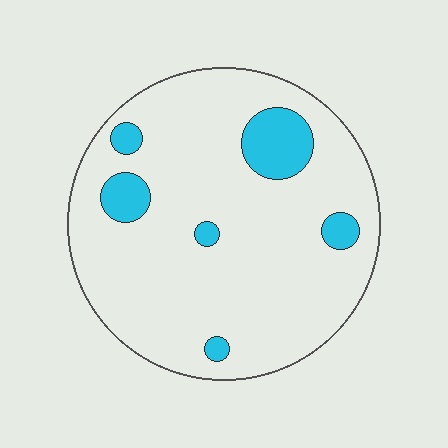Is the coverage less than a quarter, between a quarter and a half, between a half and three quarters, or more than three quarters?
Less than a quarter.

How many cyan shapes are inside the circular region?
6.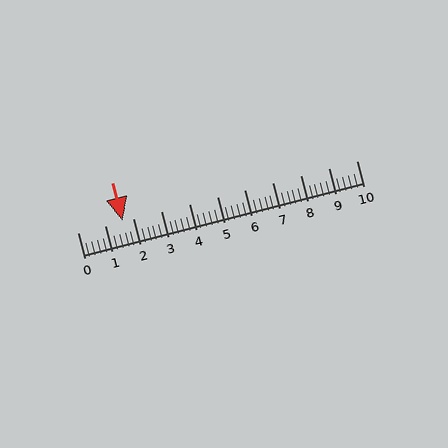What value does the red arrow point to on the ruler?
The red arrow points to approximately 1.6.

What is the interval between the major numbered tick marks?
The major tick marks are spaced 1 units apart.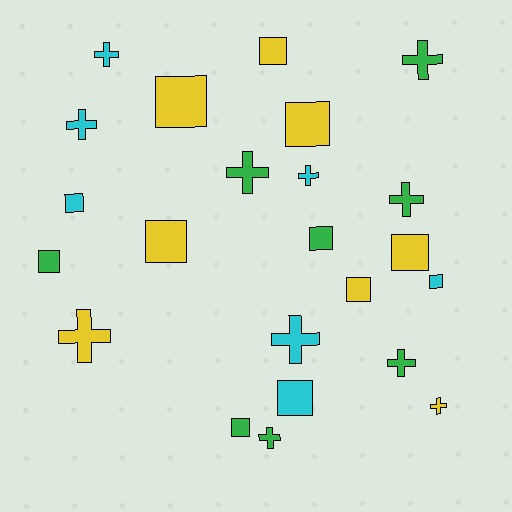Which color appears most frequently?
Green, with 8 objects.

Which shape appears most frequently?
Square, with 12 objects.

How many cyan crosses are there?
There are 4 cyan crosses.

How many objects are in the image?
There are 23 objects.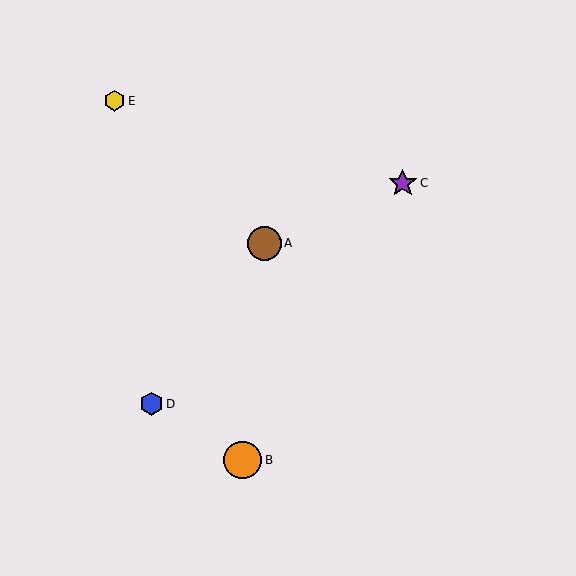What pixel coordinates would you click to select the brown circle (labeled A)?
Click at (264, 243) to select the brown circle A.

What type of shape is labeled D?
Shape D is a blue hexagon.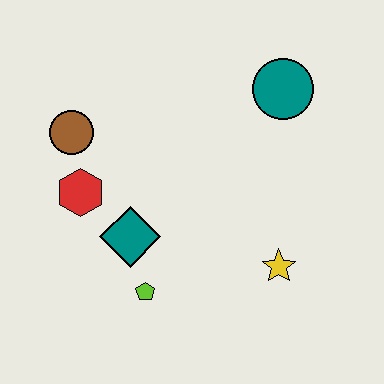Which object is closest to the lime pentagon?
The teal diamond is closest to the lime pentagon.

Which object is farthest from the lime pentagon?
The teal circle is farthest from the lime pentagon.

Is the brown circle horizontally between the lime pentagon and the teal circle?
No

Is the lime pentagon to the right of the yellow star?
No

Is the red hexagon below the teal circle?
Yes